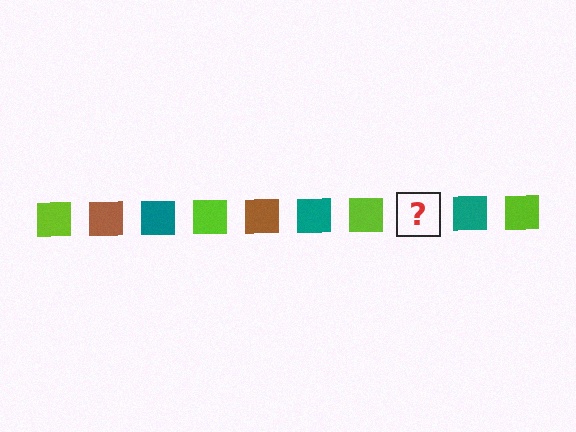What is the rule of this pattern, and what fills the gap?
The rule is that the pattern cycles through lime, brown, teal squares. The gap should be filled with a brown square.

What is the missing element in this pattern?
The missing element is a brown square.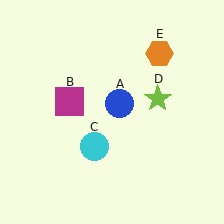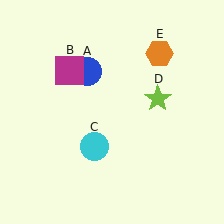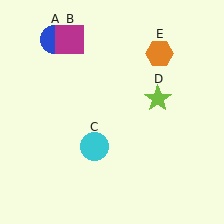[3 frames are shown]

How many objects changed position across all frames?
2 objects changed position: blue circle (object A), magenta square (object B).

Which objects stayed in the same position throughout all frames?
Cyan circle (object C) and lime star (object D) and orange hexagon (object E) remained stationary.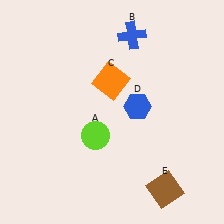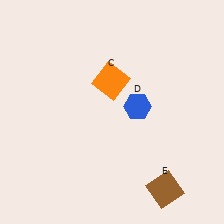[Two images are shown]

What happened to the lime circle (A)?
The lime circle (A) was removed in Image 2. It was in the bottom-left area of Image 1.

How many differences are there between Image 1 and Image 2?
There are 2 differences between the two images.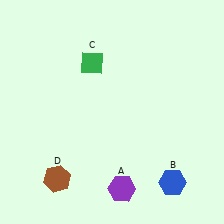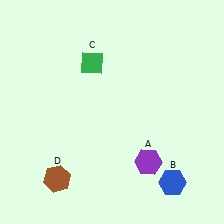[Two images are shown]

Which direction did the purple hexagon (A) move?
The purple hexagon (A) moved up.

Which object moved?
The purple hexagon (A) moved up.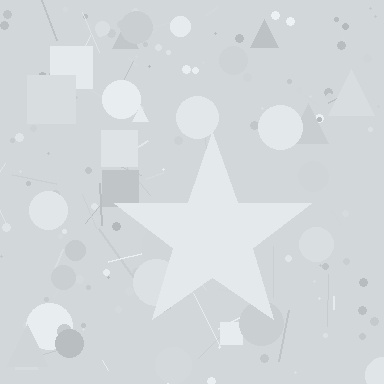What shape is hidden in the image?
A star is hidden in the image.